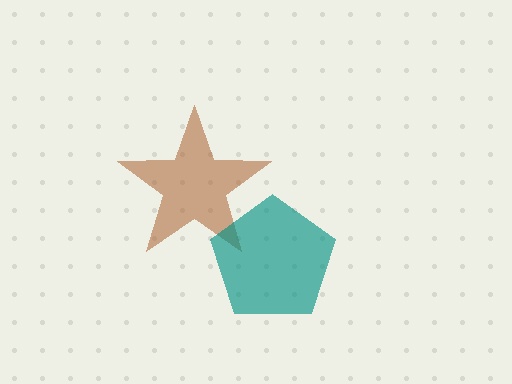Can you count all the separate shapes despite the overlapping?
Yes, there are 2 separate shapes.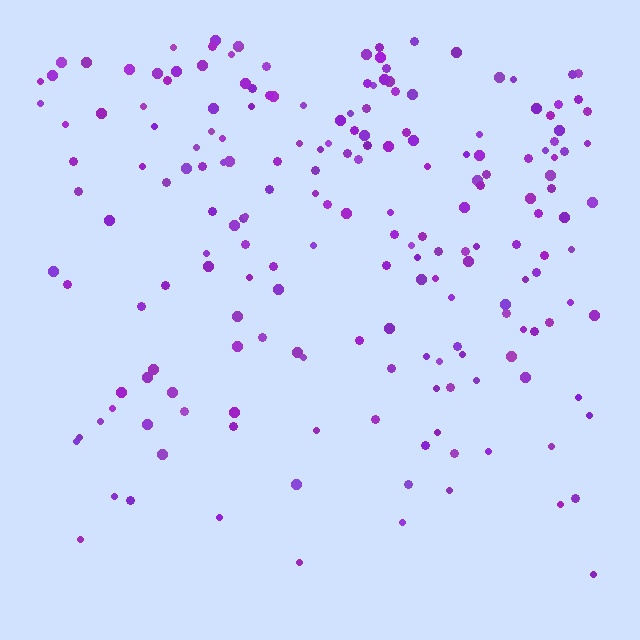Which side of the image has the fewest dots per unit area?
The bottom.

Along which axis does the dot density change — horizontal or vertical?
Vertical.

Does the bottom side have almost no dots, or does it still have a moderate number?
Still a moderate number, just noticeably fewer than the top.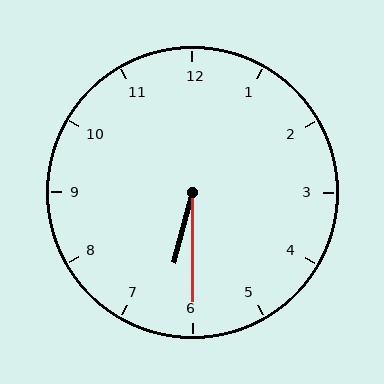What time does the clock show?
6:30.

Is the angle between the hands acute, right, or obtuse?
It is acute.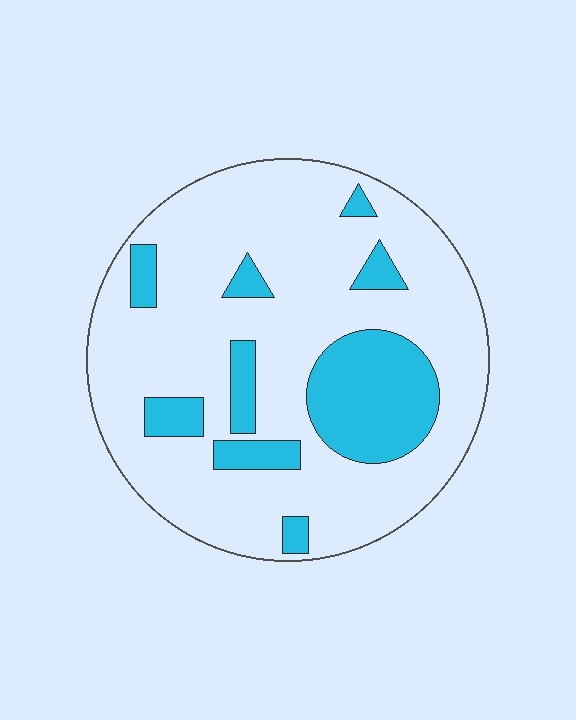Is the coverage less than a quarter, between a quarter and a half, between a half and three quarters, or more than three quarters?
Less than a quarter.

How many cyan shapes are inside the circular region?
9.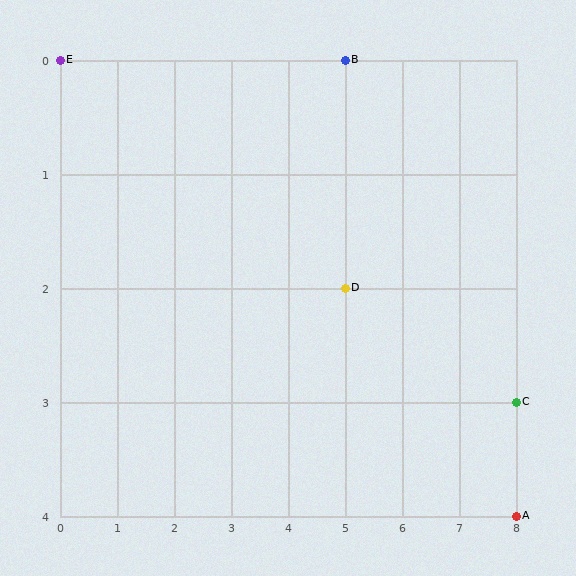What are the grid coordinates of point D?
Point D is at grid coordinates (5, 2).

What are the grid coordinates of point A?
Point A is at grid coordinates (8, 4).